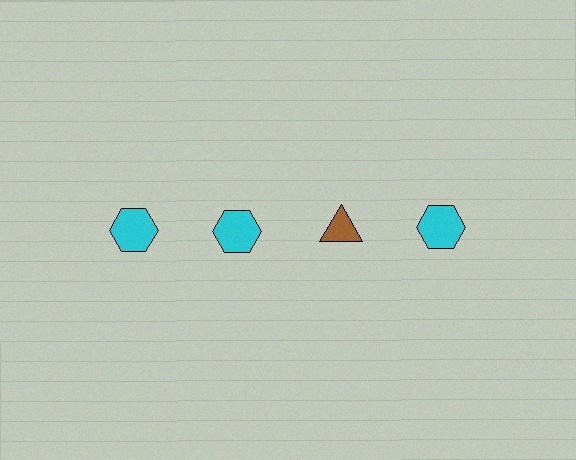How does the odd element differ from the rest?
It differs in both color (brown instead of cyan) and shape (triangle instead of hexagon).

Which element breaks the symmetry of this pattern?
The brown triangle in the top row, center column breaks the symmetry. All other shapes are cyan hexagons.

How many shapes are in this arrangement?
There are 4 shapes arranged in a grid pattern.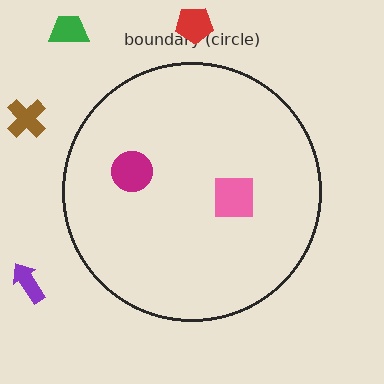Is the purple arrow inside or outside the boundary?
Outside.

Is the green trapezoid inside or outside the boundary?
Outside.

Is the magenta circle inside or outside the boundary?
Inside.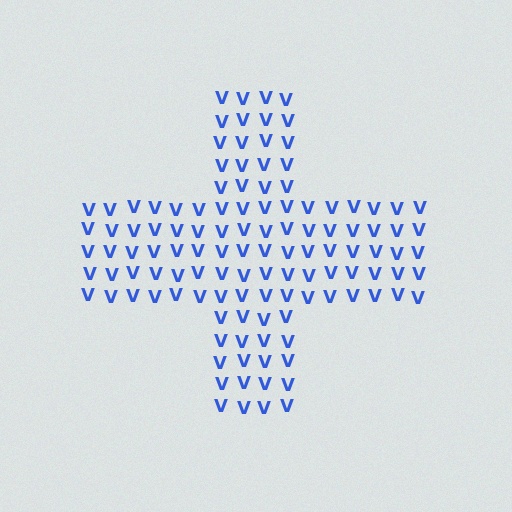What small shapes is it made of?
It is made of small letter V's.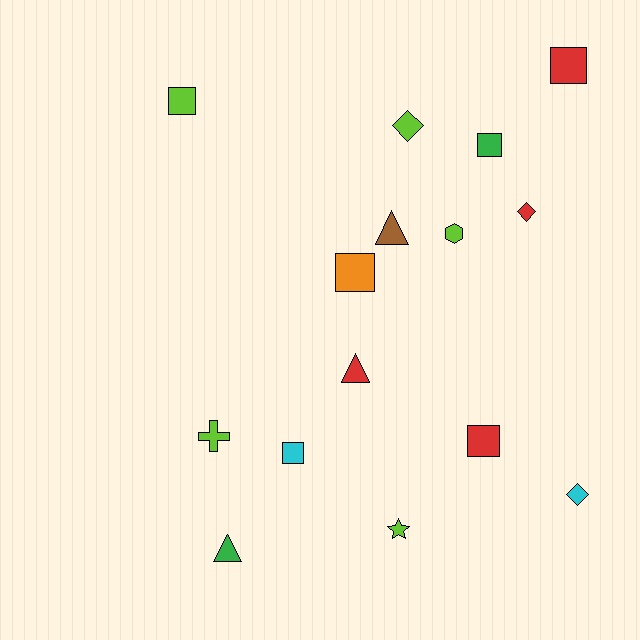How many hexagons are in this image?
There is 1 hexagon.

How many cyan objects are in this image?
There are 2 cyan objects.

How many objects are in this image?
There are 15 objects.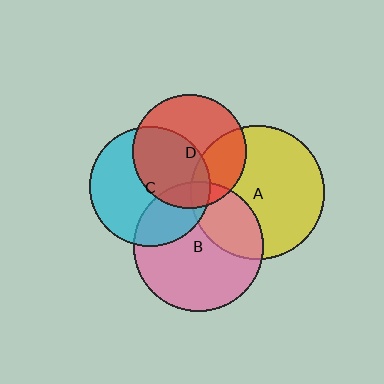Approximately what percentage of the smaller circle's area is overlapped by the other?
Approximately 30%.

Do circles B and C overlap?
Yes.